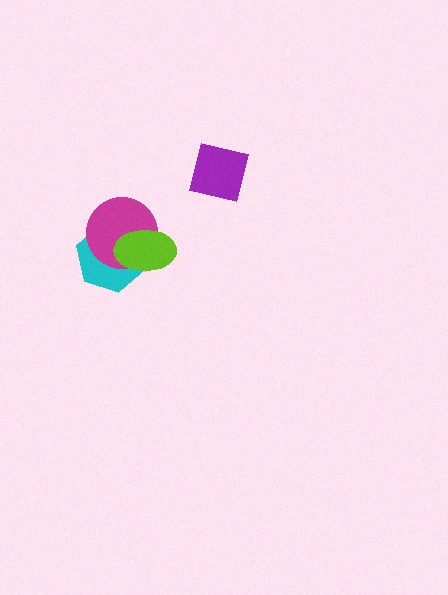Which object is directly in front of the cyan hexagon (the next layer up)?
The magenta circle is directly in front of the cyan hexagon.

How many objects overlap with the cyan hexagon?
2 objects overlap with the cyan hexagon.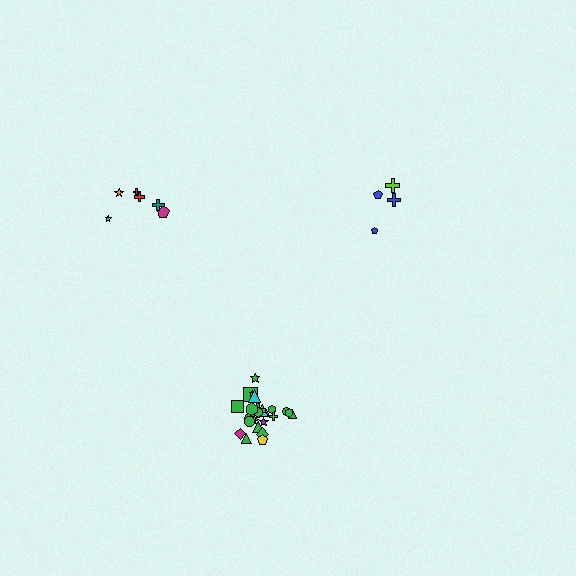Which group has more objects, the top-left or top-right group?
The top-left group.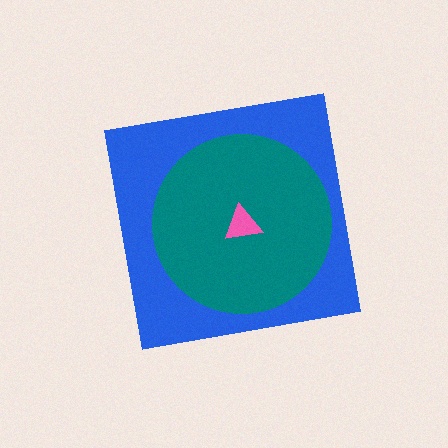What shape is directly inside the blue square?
The teal circle.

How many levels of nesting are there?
3.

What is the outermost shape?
The blue square.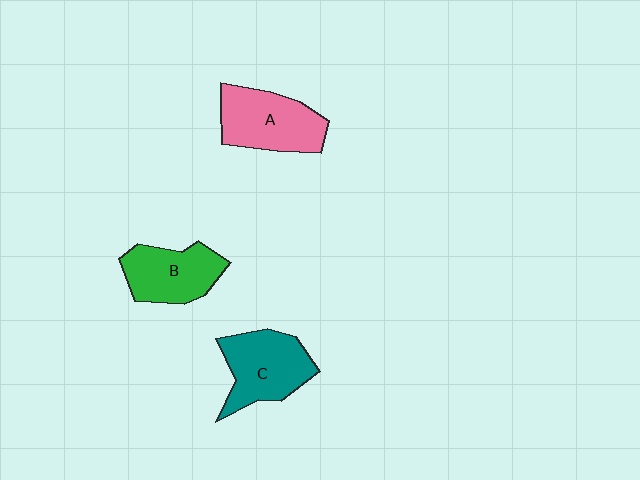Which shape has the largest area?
Shape A (pink).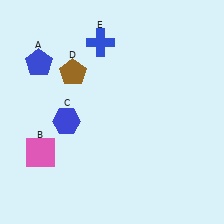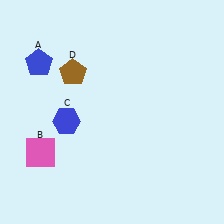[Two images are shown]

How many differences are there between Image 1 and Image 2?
There is 1 difference between the two images.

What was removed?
The blue cross (E) was removed in Image 2.